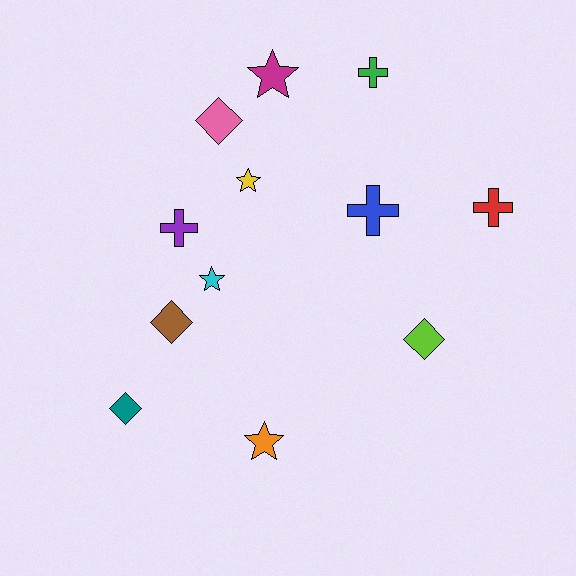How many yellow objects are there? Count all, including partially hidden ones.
There is 1 yellow object.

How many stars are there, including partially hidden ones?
There are 4 stars.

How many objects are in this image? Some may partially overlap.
There are 12 objects.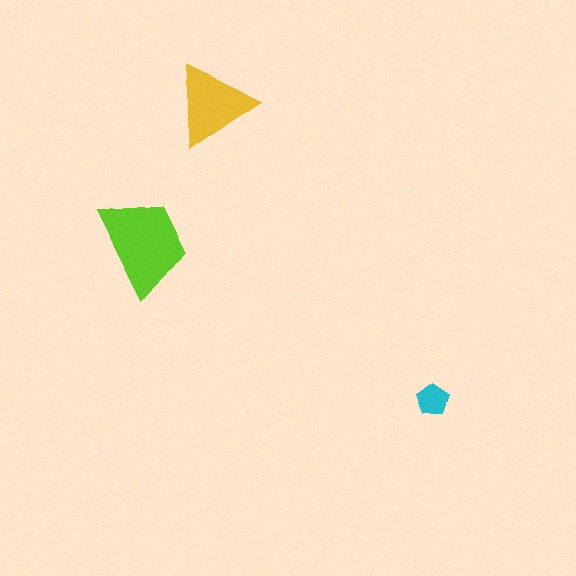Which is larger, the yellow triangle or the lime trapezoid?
The lime trapezoid.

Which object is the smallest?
The cyan pentagon.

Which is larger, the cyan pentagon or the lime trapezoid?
The lime trapezoid.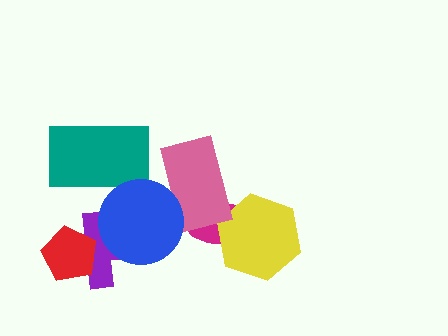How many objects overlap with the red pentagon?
1 object overlaps with the red pentagon.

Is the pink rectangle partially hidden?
Yes, it is partially covered by another shape.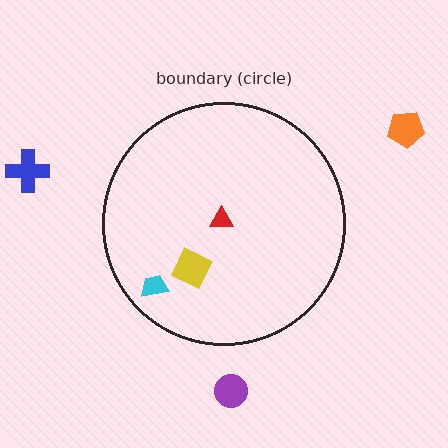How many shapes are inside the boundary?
3 inside, 3 outside.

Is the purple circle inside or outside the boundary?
Outside.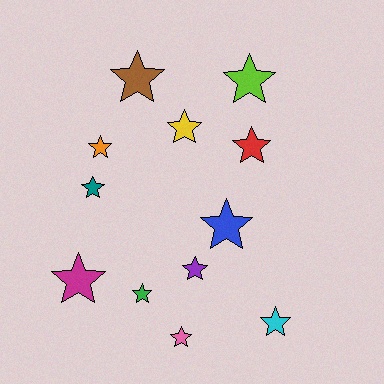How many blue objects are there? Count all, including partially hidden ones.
There is 1 blue object.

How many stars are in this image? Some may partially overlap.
There are 12 stars.